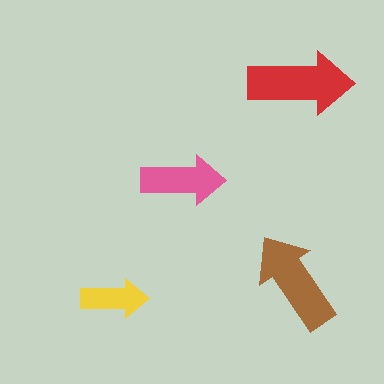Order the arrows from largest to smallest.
the red one, the brown one, the pink one, the yellow one.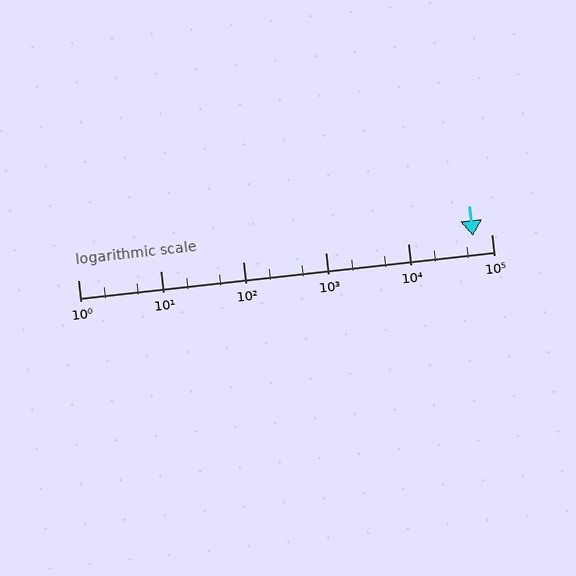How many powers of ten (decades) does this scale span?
The scale spans 5 decades, from 1 to 100000.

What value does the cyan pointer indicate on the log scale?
The pointer indicates approximately 60000.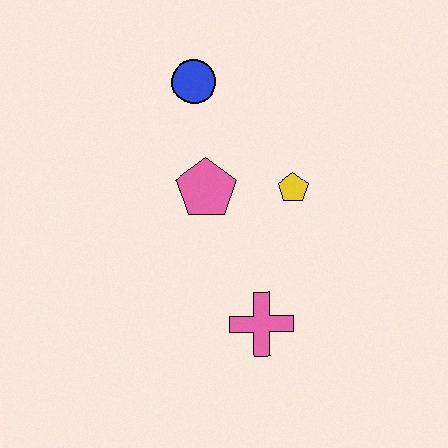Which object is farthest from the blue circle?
The pink cross is farthest from the blue circle.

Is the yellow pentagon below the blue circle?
Yes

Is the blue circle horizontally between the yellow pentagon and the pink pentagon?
No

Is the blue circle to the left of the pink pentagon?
Yes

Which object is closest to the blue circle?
The pink pentagon is closest to the blue circle.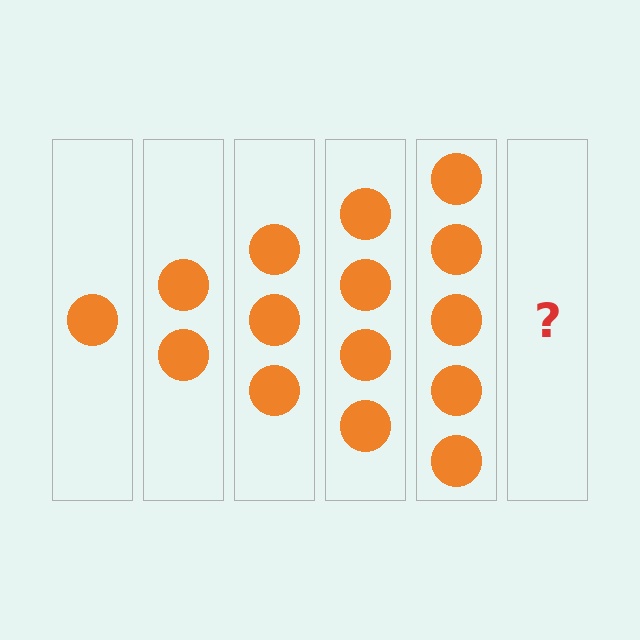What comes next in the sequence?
The next element should be 6 circles.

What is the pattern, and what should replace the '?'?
The pattern is that each step adds one more circle. The '?' should be 6 circles.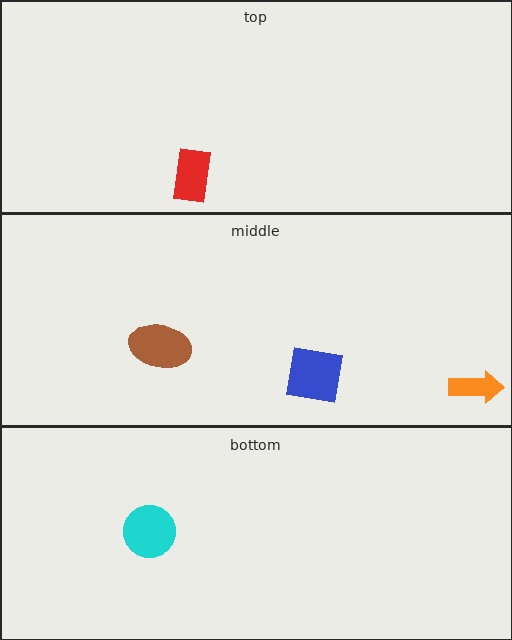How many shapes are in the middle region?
3.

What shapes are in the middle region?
The blue square, the orange arrow, the brown ellipse.